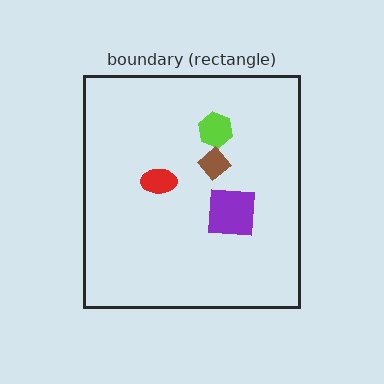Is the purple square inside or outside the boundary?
Inside.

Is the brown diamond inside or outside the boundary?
Inside.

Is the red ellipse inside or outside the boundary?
Inside.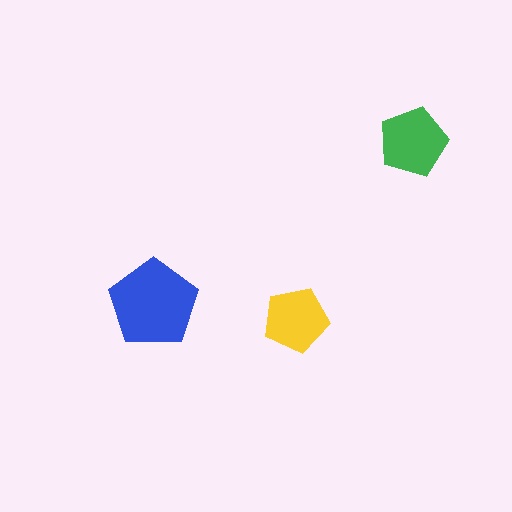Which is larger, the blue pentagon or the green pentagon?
The blue one.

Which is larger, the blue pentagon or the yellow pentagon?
The blue one.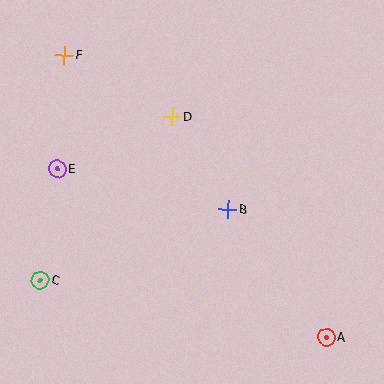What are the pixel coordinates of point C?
Point C is at (40, 280).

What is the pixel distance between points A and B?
The distance between A and B is 161 pixels.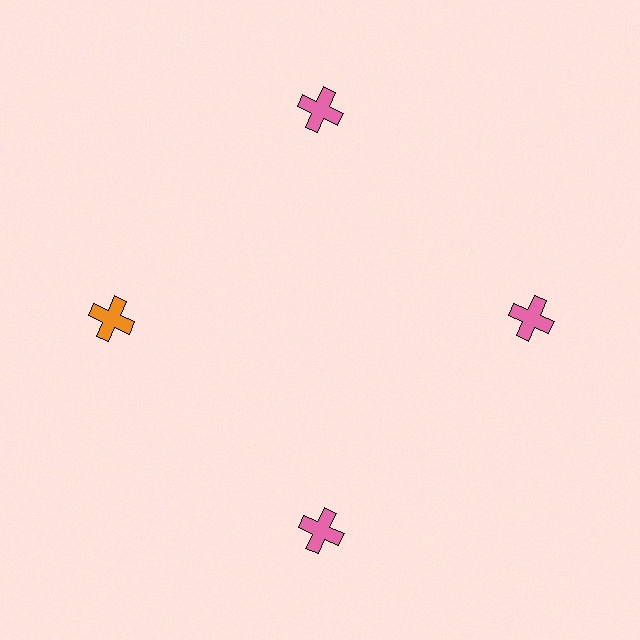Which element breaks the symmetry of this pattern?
The orange cross at roughly the 9 o'clock position breaks the symmetry. All other shapes are pink crosses.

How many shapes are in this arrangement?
There are 4 shapes arranged in a ring pattern.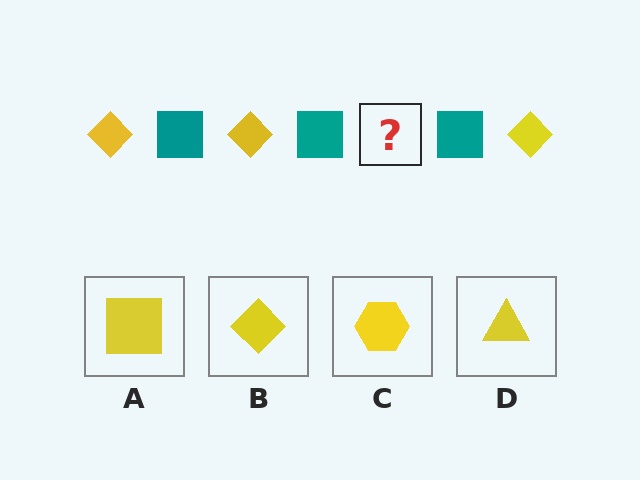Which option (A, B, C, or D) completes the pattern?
B.